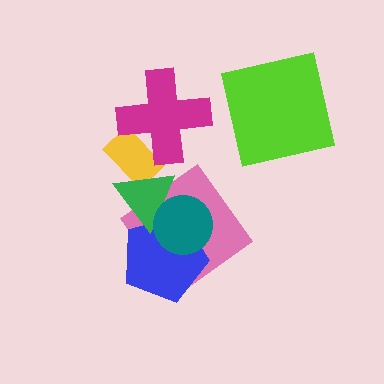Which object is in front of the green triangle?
The teal circle is in front of the green triangle.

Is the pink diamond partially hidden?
Yes, it is partially covered by another shape.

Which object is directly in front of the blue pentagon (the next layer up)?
The green triangle is directly in front of the blue pentagon.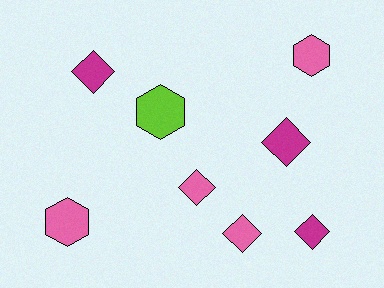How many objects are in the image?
There are 8 objects.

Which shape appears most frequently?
Diamond, with 5 objects.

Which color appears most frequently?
Pink, with 4 objects.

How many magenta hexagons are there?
There are no magenta hexagons.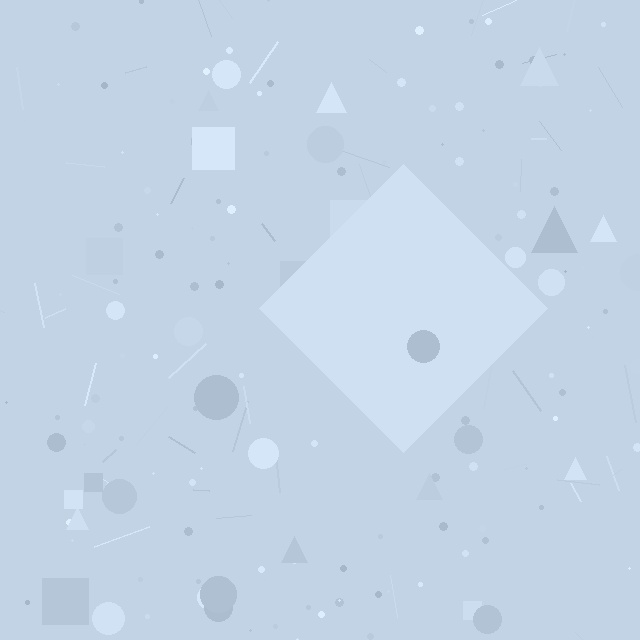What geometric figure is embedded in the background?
A diamond is embedded in the background.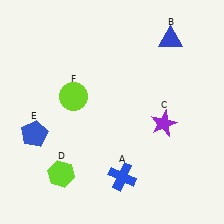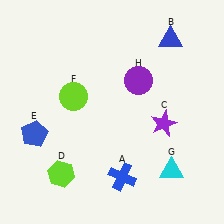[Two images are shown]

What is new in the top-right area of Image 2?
A purple circle (H) was added in the top-right area of Image 2.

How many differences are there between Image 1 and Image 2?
There are 2 differences between the two images.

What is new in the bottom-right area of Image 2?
A cyan triangle (G) was added in the bottom-right area of Image 2.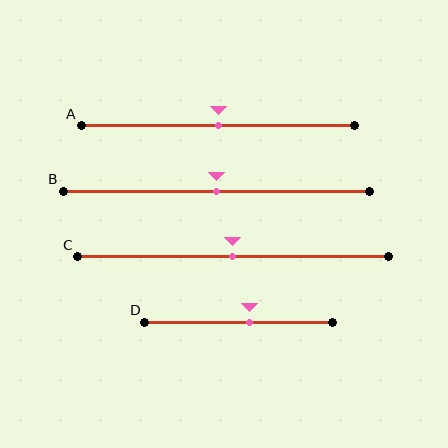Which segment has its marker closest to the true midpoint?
Segment A has its marker closest to the true midpoint.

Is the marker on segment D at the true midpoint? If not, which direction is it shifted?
No, the marker on segment D is shifted to the right by about 6% of the segment length.